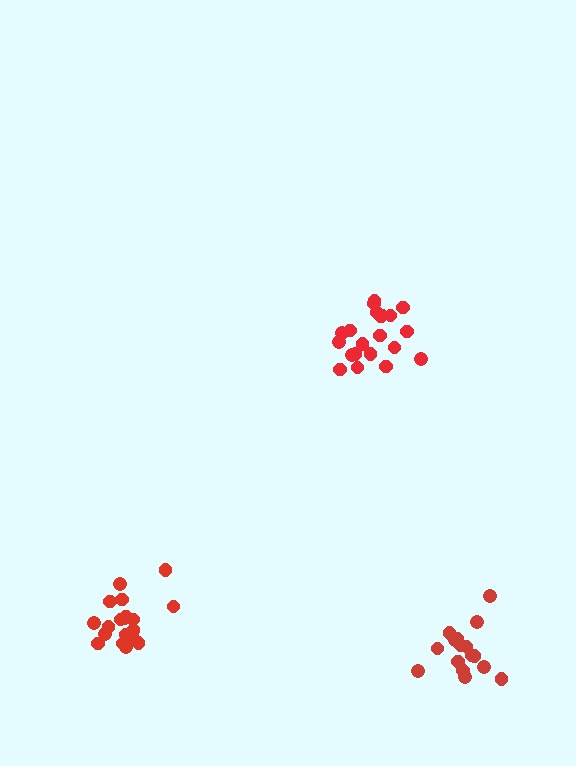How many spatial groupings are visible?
There are 3 spatial groupings.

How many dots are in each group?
Group 1: 20 dots, Group 2: 21 dots, Group 3: 16 dots (57 total).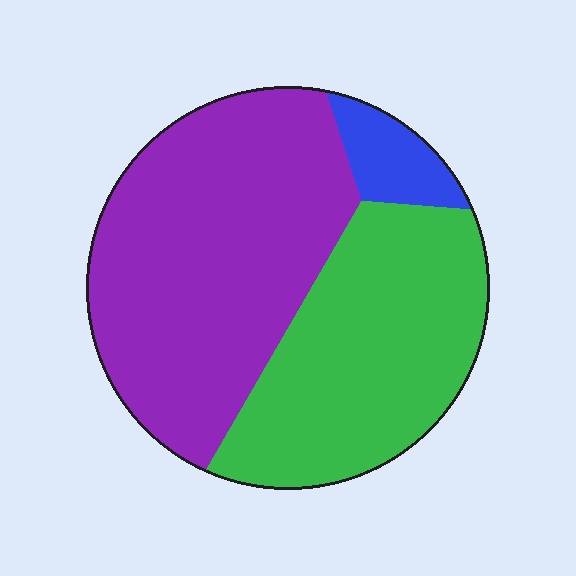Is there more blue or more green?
Green.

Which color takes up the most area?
Purple, at roughly 55%.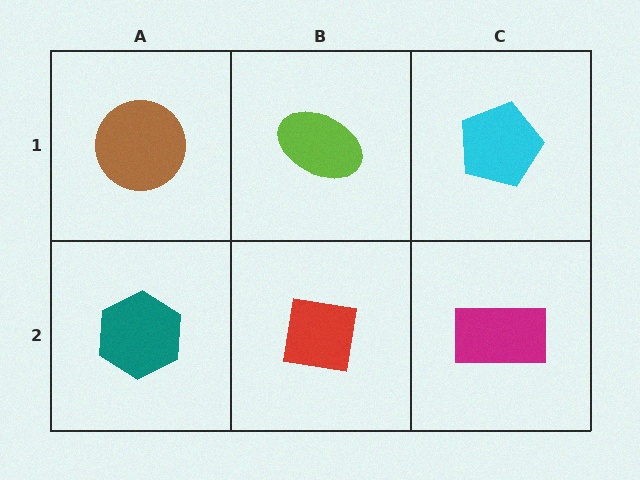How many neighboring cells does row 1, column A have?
2.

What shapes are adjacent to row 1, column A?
A teal hexagon (row 2, column A), a lime ellipse (row 1, column B).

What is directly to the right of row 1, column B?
A cyan pentagon.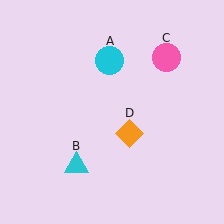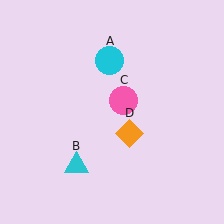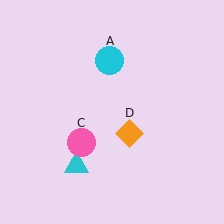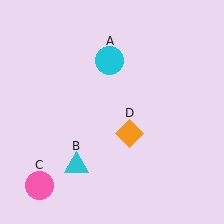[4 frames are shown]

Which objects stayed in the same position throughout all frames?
Cyan circle (object A) and cyan triangle (object B) and orange diamond (object D) remained stationary.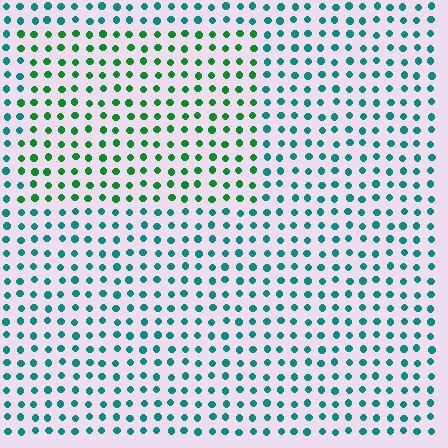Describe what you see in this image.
The image is filled with small teal elements in a uniform arrangement. A rectangle-shaped region is visible where the elements are tinted to a slightly different hue, forming a subtle color boundary.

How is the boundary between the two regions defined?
The boundary is defined purely by a slight shift in hue (about 41 degrees). Spacing, size, and orientation are identical on both sides.